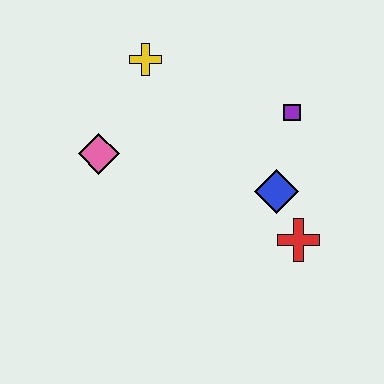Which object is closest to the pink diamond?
The yellow cross is closest to the pink diamond.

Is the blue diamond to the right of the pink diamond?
Yes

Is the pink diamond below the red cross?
No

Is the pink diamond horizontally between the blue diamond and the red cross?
No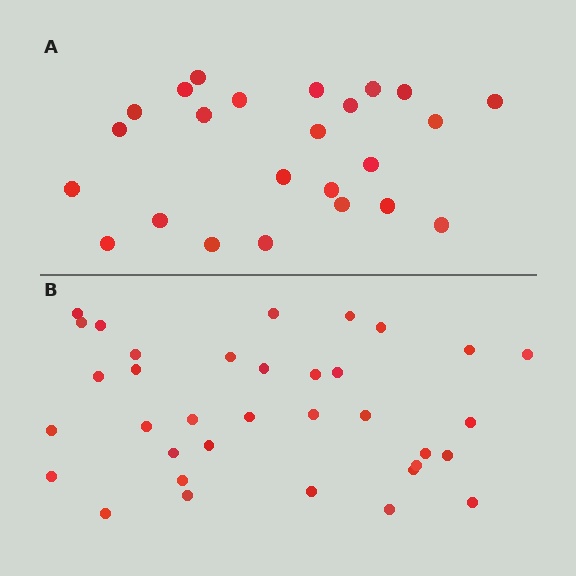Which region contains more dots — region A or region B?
Region B (the bottom region) has more dots.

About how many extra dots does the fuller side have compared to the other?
Region B has roughly 12 or so more dots than region A.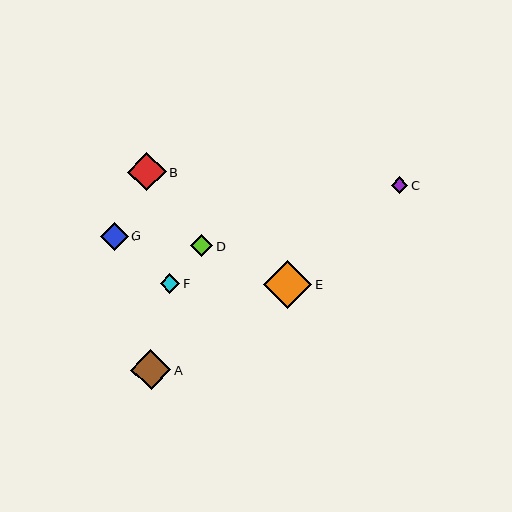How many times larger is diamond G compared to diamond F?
Diamond G is approximately 1.4 times the size of diamond F.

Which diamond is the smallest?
Diamond C is the smallest with a size of approximately 17 pixels.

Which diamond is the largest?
Diamond E is the largest with a size of approximately 48 pixels.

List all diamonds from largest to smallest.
From largest to smallest: E, A, B, G, D, F, C.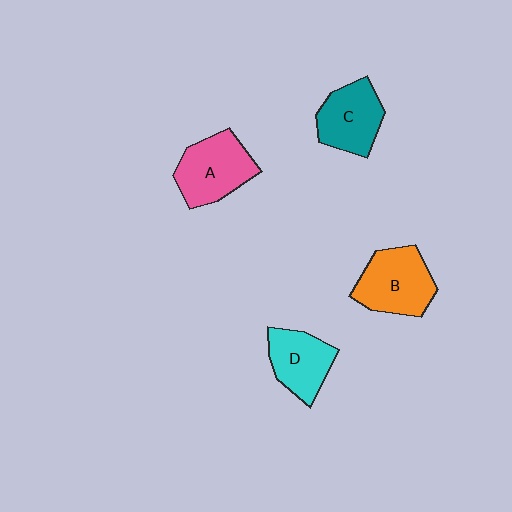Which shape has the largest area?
Shape B (orange).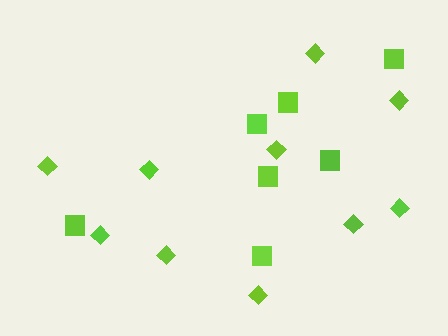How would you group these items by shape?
There are 2 groups: one group of diamonds (10) and one group of squares (7).